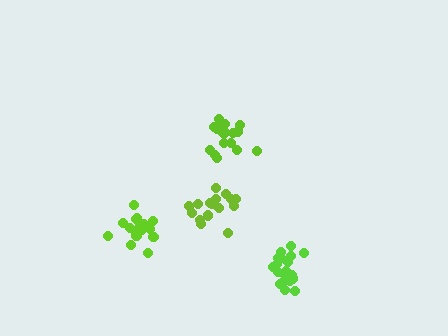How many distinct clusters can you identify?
There are 4 distinct clusters.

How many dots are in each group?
Group 1: 18 dots, Group 2: 21 dots, Group 3: 20 dots, Group 4: 16 dots (75 total).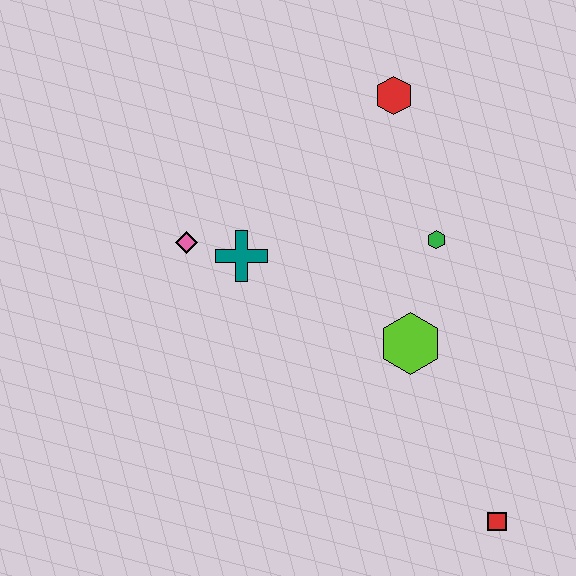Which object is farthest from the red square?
The red hexagon is farthest from the red square.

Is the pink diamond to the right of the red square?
No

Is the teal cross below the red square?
No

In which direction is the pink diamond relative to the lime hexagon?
The pink diamond is to the left of the lime hexagon.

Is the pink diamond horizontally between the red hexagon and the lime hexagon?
No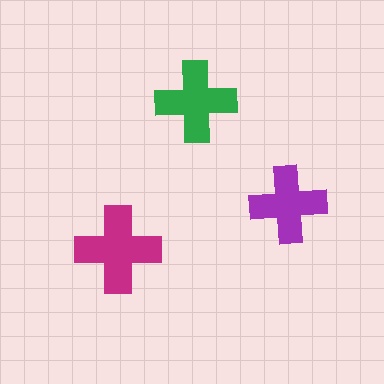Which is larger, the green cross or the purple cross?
The green one.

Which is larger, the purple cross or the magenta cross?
The magenta one.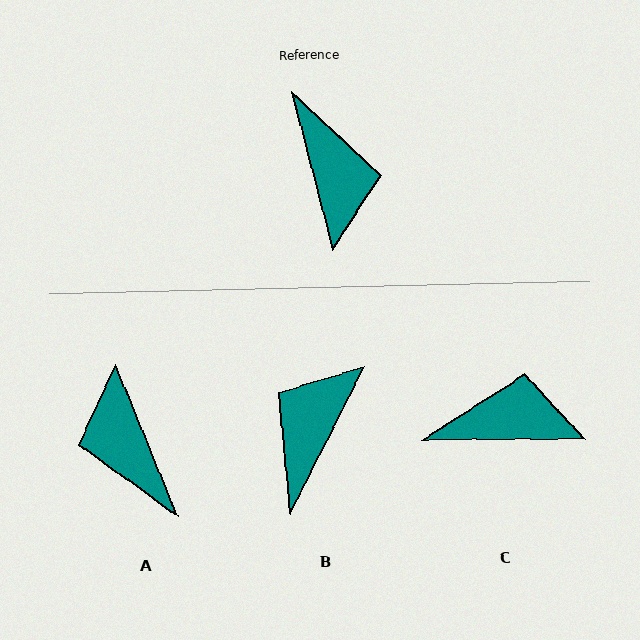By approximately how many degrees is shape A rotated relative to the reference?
Approximately 172 degrees clockwise.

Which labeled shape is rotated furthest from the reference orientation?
A, about 172 degrees away.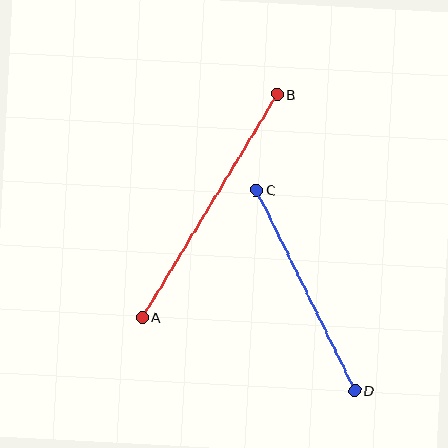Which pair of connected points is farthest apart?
Points A and B are farthest apart.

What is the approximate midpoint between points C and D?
The midpoint is at approximately (306, 290) pixels.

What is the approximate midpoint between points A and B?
The midpoint is at approximately (210, 206) pixels.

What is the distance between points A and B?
The distance is approximately 260 pixels.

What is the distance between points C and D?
The distance is approximately 223 pixels.